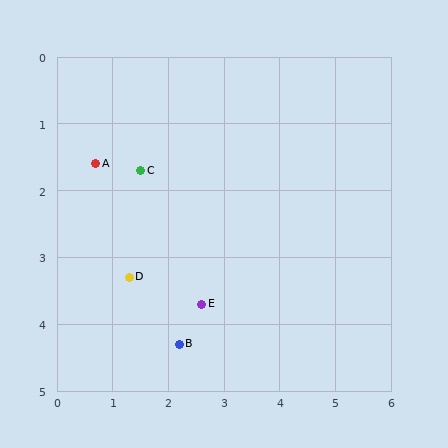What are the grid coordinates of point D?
Point D is at approximately (1.3, 3.3).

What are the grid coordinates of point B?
Point B is at approximately (2.2, 4.3).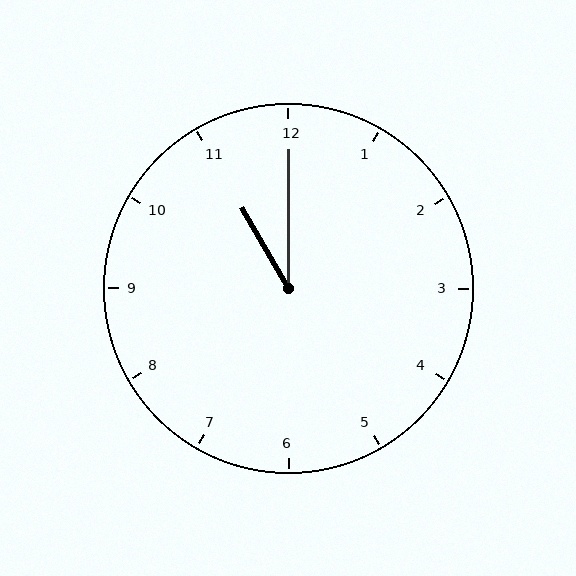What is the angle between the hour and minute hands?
Approximately 30 degrees.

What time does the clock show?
11:00.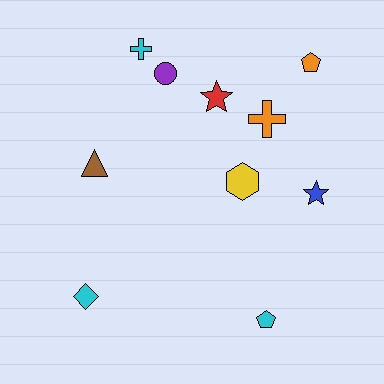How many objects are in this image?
There are 10 objects.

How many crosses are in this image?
There are 2 crosses.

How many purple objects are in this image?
There is 1 purple object.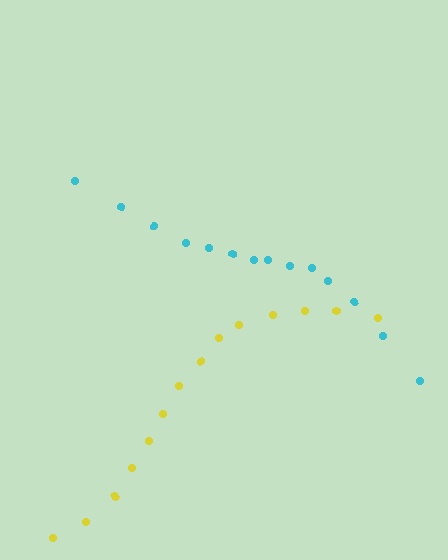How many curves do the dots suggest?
There are 2 distinct paths.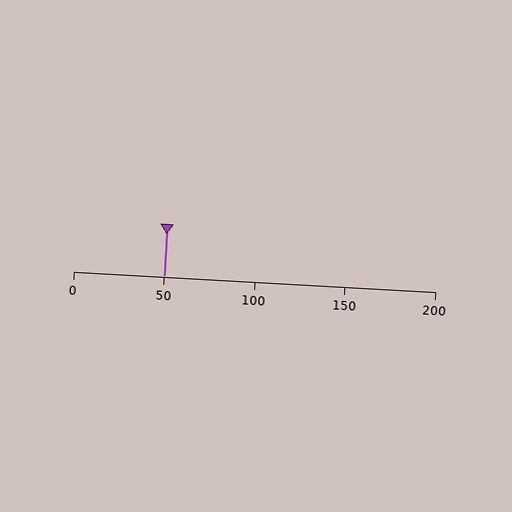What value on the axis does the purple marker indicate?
The marker indicates approximately 50.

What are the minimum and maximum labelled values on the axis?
The axis runs from 0 to 200.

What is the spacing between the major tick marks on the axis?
The major ticks are spaced 50 apart.